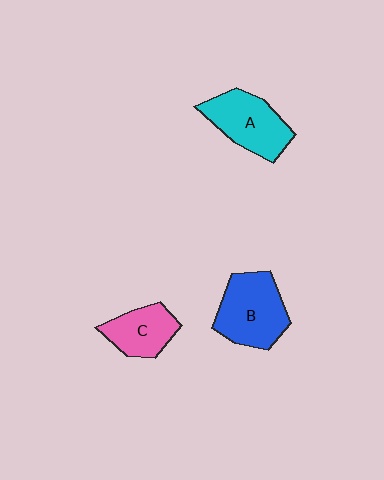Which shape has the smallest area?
Shape C (pink).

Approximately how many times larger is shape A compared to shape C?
Approximately 1.3 times.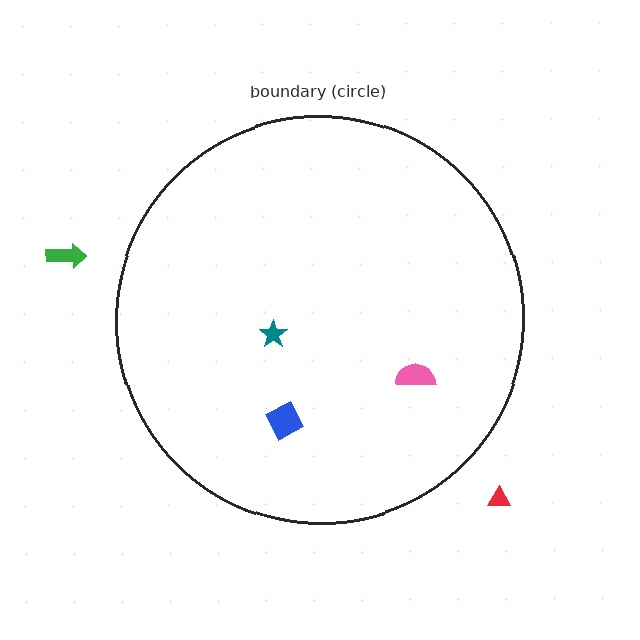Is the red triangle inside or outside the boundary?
Outside.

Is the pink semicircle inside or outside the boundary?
Inside.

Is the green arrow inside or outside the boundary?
Outside.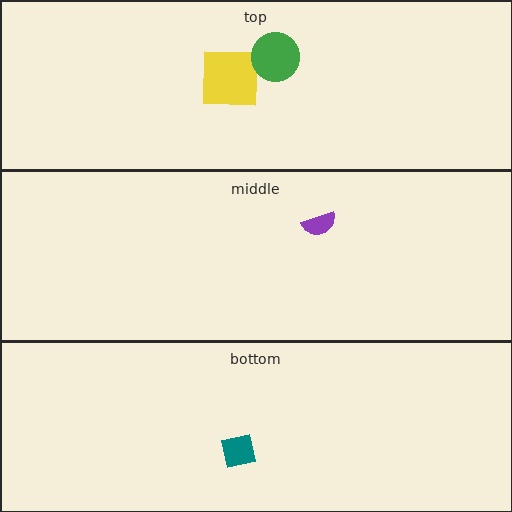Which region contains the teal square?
The bottom region.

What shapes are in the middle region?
The purple semicircle.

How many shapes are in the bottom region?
1.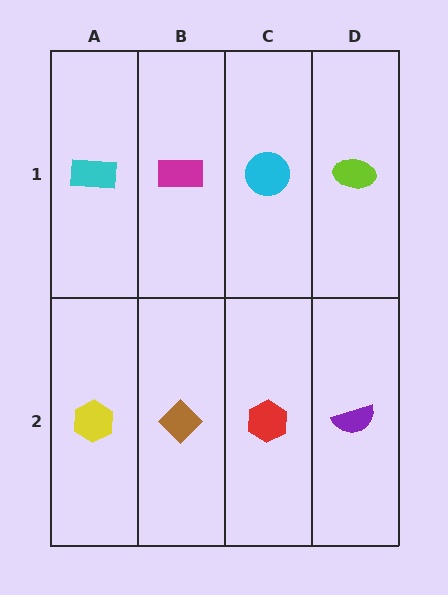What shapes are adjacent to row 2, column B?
A magenta rectangle (row 1, column B), a yellow hexagon (row 2, column A), a red hexagon (row 2, column C).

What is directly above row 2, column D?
A lime ellipse.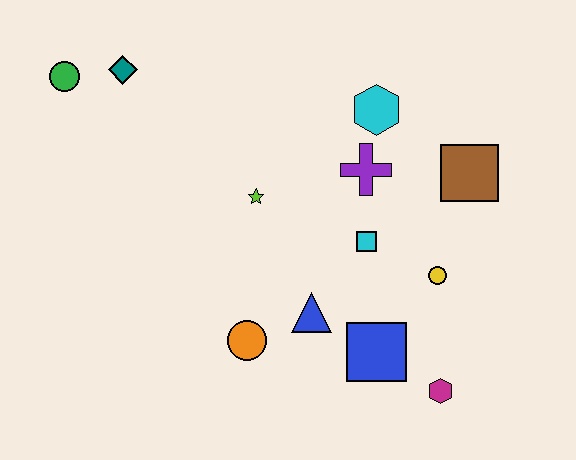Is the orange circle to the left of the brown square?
Yes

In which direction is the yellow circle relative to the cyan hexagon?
The yellow circle is below the cyan hexagon.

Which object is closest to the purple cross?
The cyan hexagon is closest to the purple cross.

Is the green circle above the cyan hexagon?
Yes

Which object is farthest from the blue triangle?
The green circle is farthest from the blue triangle.